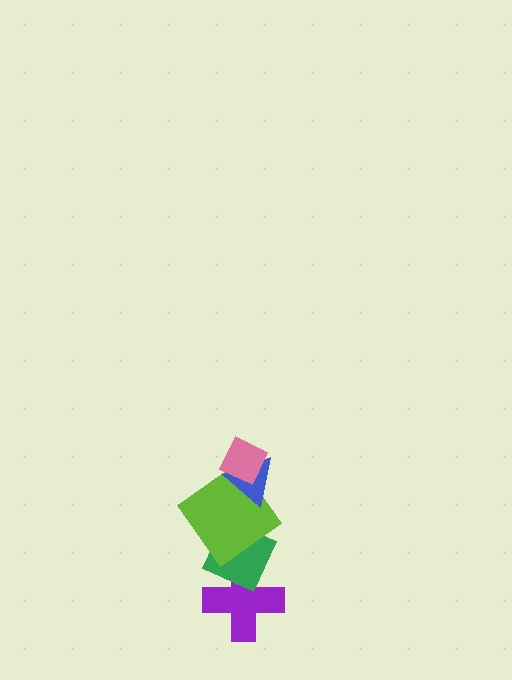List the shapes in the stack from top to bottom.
From top to bottom: the pink diamond, the blue triangle, the lime diamond, the green diamond, the purple cross.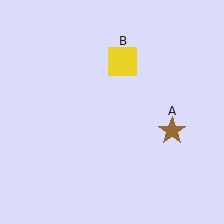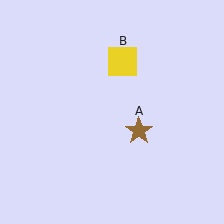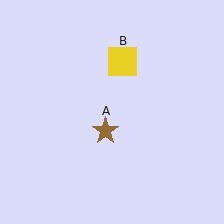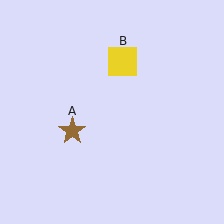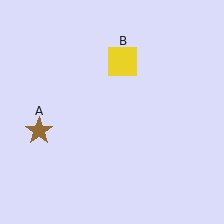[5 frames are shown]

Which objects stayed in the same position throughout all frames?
Yellow square (object B) remained stationary.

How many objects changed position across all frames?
1 object changed position: brown star (object A).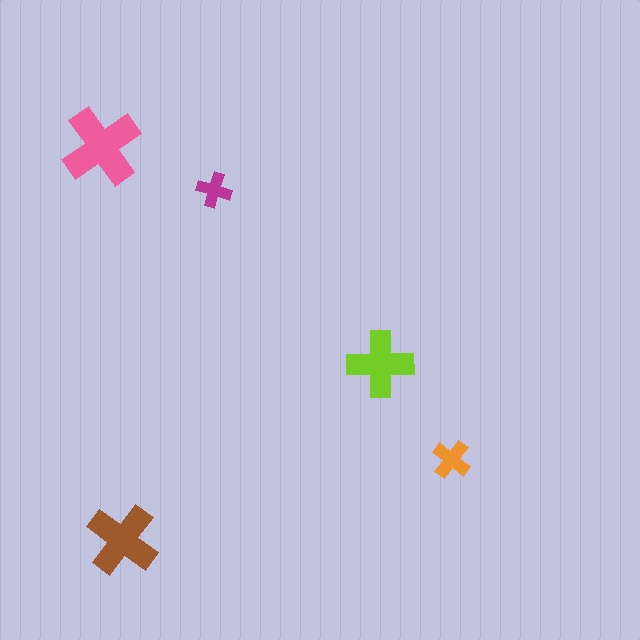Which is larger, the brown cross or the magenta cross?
The brown one.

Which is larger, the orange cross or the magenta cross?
The orange one.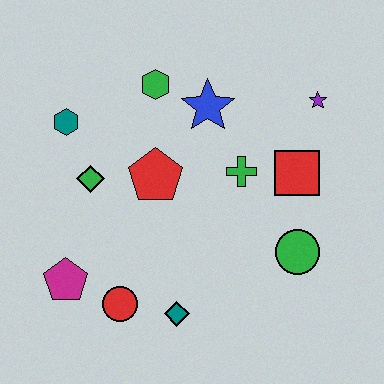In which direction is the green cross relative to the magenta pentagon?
The green cross is to the right of the magenta pentagon.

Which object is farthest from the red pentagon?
The purple star is farthest from the red pentagon.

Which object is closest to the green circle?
The red square is closest to the green circle.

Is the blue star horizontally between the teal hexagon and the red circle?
No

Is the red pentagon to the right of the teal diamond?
No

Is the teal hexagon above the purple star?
No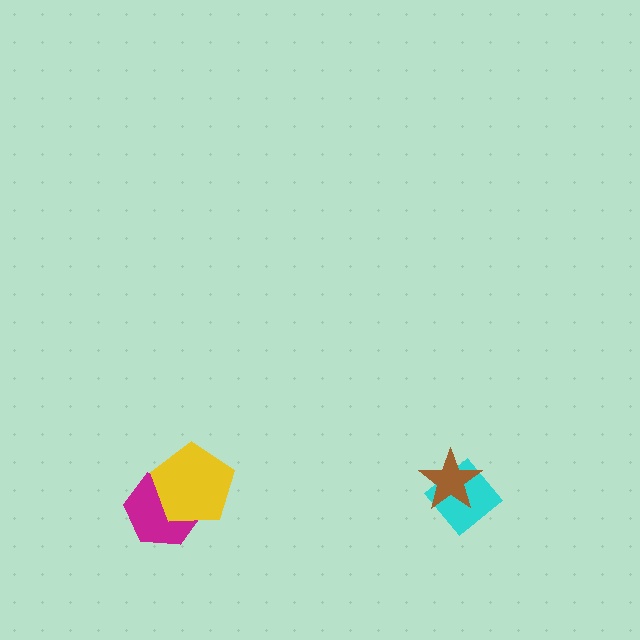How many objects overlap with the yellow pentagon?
1 object overlaps with the yellow pentagon.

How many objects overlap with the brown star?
1 object overlaps with the brown star.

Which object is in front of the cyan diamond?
The brown star is in front of the cyan diamond.